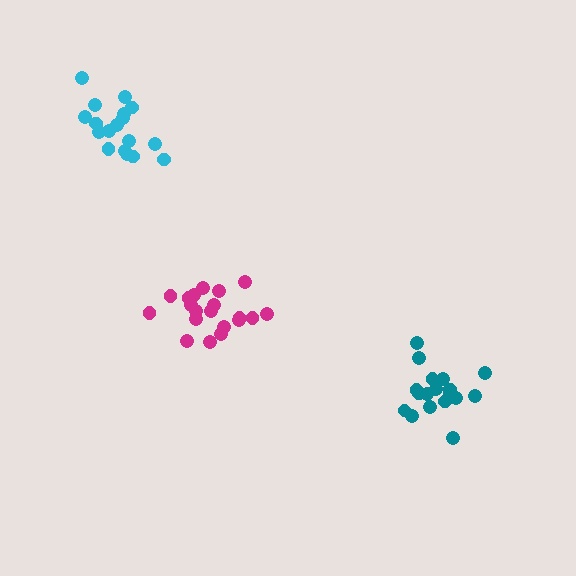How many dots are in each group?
Group 1: 18 dots, Group 2: 20 dots, Group 3: 18 dots (56 total).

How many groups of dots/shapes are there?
There are 3 groups.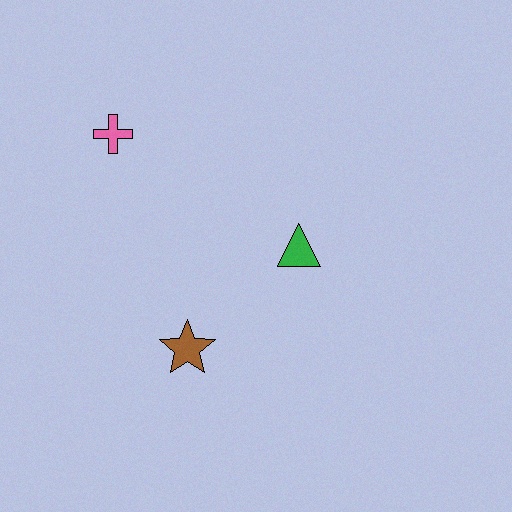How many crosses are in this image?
There is 1 cross.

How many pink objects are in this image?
There is 1 pink object.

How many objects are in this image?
There are 3 objects.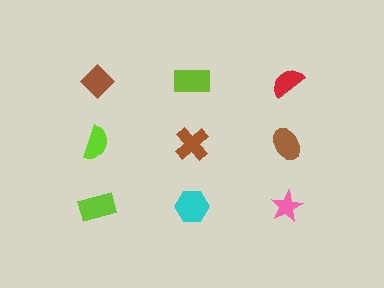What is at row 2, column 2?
A brown cross.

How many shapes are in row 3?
3 shapes.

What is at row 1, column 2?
A lime rectangle.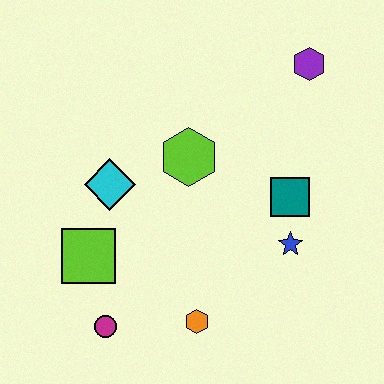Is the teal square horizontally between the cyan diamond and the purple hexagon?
Yes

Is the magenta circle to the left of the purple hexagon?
Yes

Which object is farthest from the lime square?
The purple hexagon is farthest from the lime square.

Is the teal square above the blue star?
Yes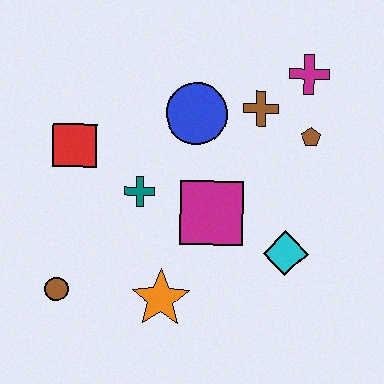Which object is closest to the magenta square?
The teal cross is closest to the magenta square.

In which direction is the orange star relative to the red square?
The orange star is below the red square.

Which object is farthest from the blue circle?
The brown circle is farthest from the blue circle.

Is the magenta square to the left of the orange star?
No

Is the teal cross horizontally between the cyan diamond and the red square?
Yes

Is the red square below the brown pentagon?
Yes